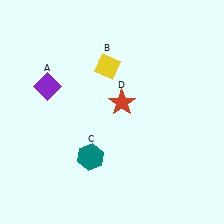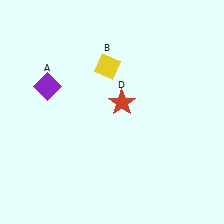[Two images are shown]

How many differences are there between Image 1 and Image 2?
There is 1 difference between the two images.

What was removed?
The teal hexagon (C) was removed in Image 2.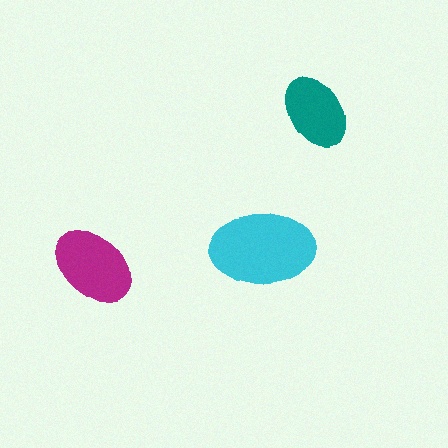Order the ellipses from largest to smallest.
the cyan one, the magenta one, the teal one.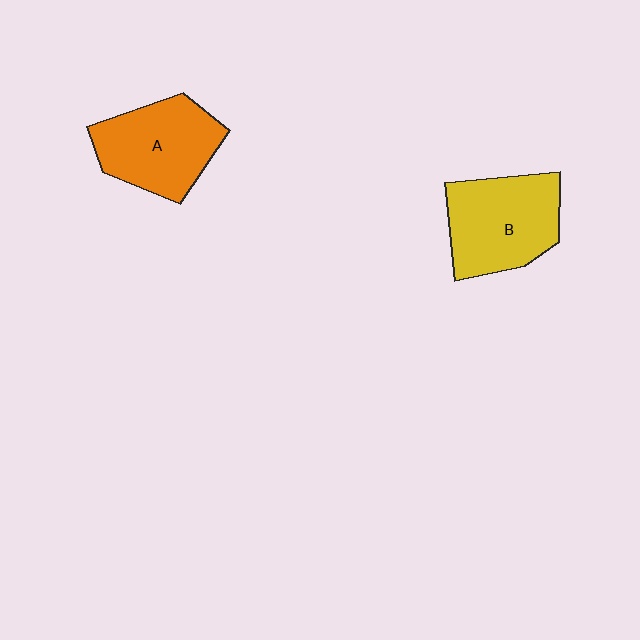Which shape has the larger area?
Shape B (yellow).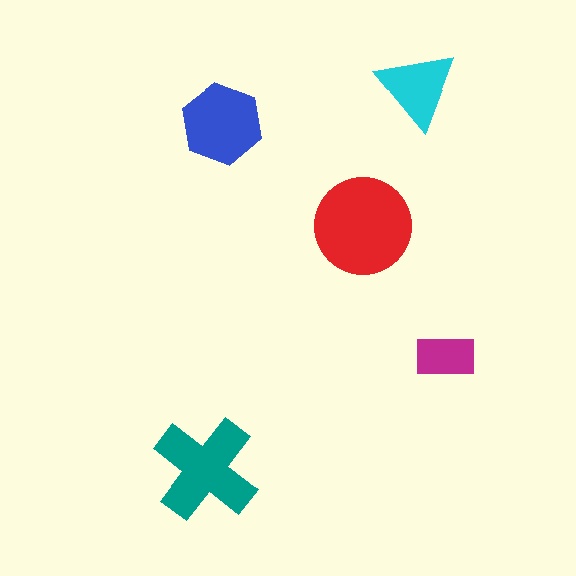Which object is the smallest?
The magenta rectangle.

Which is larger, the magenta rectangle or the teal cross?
The teal cross.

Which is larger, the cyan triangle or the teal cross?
The teal cross.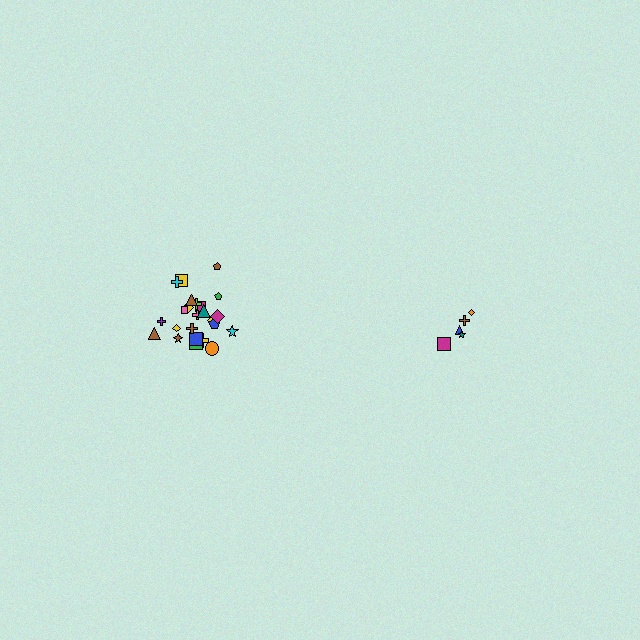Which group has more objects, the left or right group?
The left group.